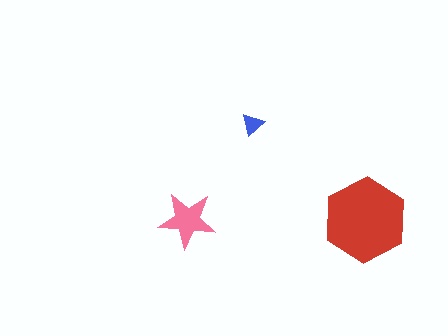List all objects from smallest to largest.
The blue triangle, the pink star, the red hexagon.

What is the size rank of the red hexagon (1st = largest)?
1st.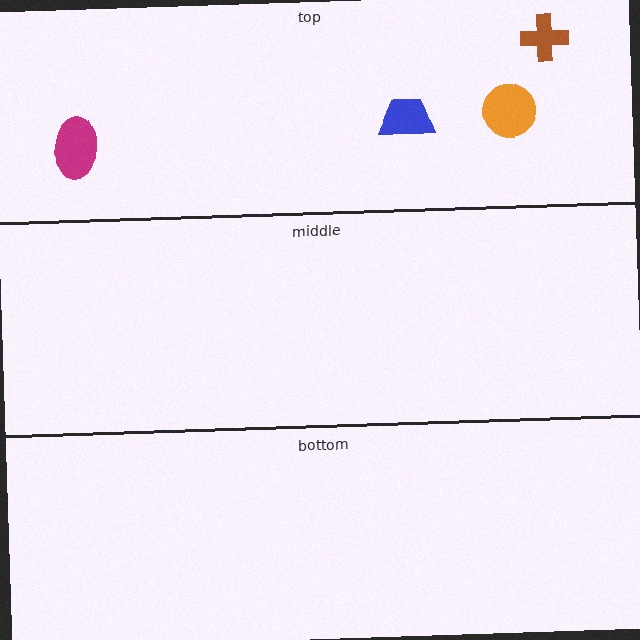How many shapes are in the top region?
4.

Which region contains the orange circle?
The top region.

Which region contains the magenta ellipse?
The top region.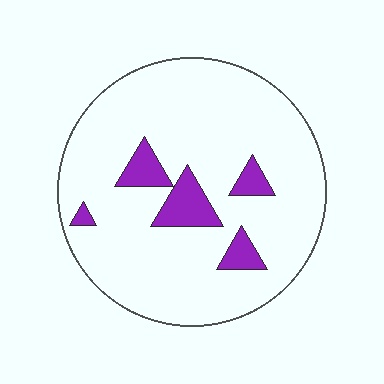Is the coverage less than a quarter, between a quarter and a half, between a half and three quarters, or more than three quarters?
Less than a quarter.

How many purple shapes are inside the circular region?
5.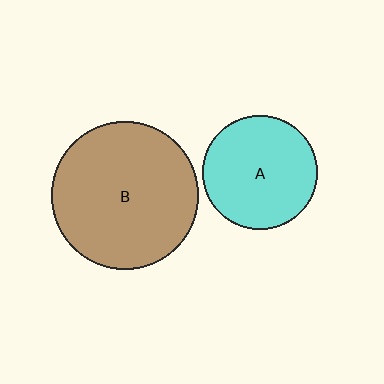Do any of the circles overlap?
No, none of the circles overlap.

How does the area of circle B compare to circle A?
Approximately 1.7 times.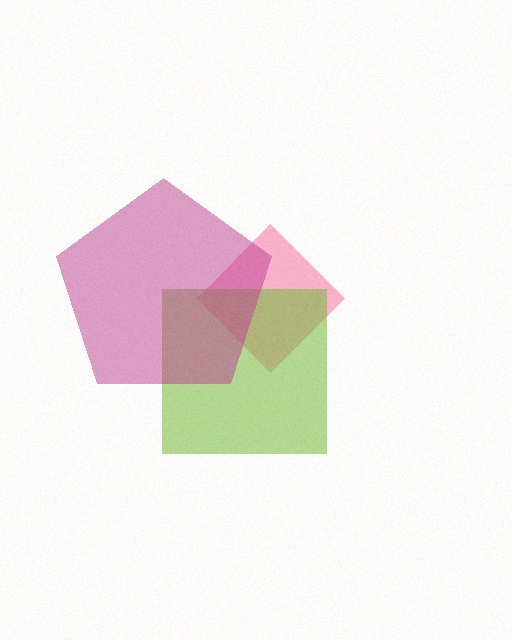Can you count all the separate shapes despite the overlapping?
Yes, there are 3 separate shapes.